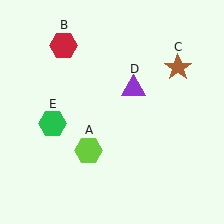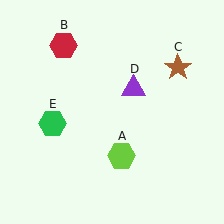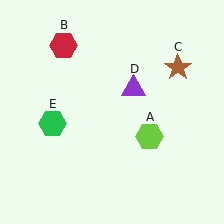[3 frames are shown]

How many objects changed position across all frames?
1 object changed position: lime hexagon (object A).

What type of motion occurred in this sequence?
The lime hexagon (object A) rotated counterclockwise around the center of the scene.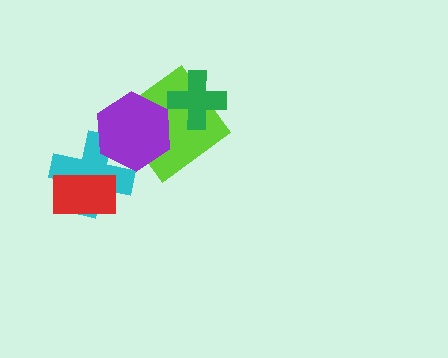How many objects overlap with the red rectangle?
1 object overlaps with the red rectangle.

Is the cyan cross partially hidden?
Yes, it is partially covered by another shape.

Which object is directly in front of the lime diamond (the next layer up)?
The green cross is directly in front of the lime diamond.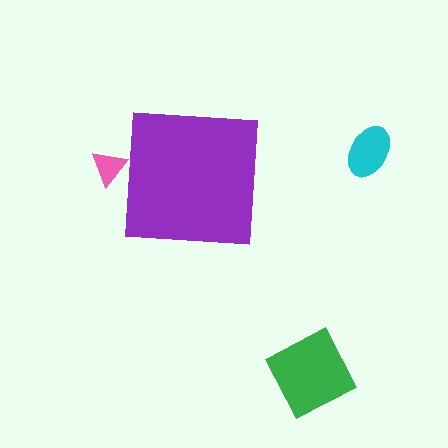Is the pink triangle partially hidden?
Yes, the pink triangle is partially hidden behind the purple square.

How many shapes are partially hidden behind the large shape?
1 shape is partially hidden.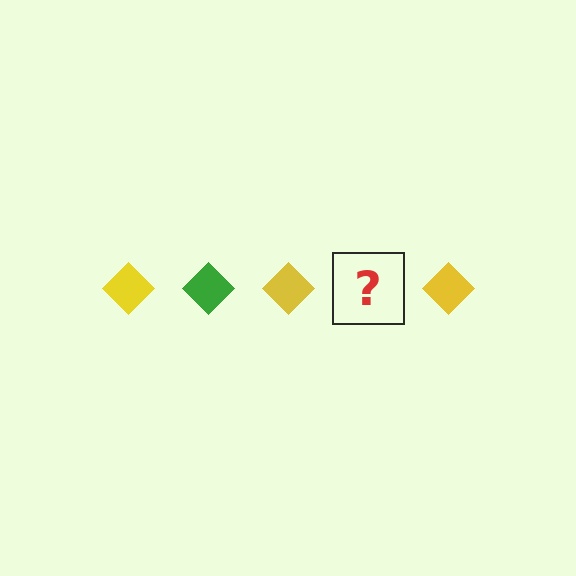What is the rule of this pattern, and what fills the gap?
The rule is that the pattern cycles through yellow, green diamonds. The gap should be filled with a green diamond.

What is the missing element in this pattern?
The missing element is a green diamond.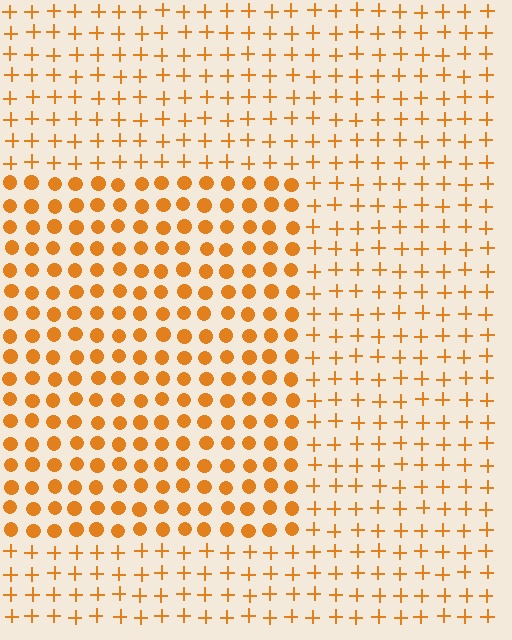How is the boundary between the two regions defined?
The boundary is defined by a change in element shape: circles inside vs. plus signs outside. All elements share the same color and spacing.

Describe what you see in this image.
The image is filled with small orange elements arranged in a uniform grid. A rectangle-shaped region contains circles, while the surrounding area contains plus signs. The boundary is defined purely by the change in element shape.